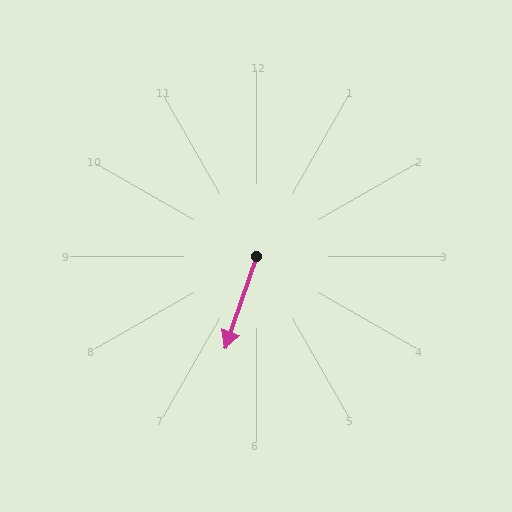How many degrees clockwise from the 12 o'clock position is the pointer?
Approximately 199 degrees.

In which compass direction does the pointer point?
South.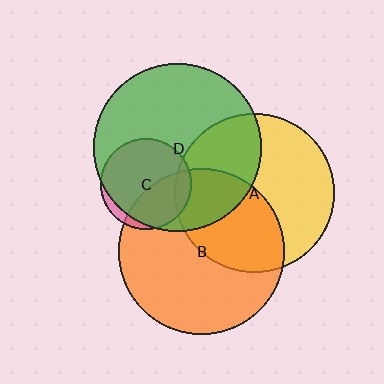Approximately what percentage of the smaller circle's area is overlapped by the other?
Approximately 25%.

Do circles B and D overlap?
Yes.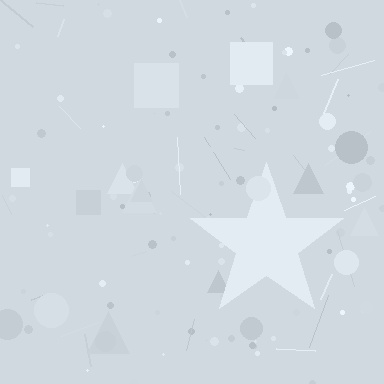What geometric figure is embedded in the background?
A star is embedded in the background.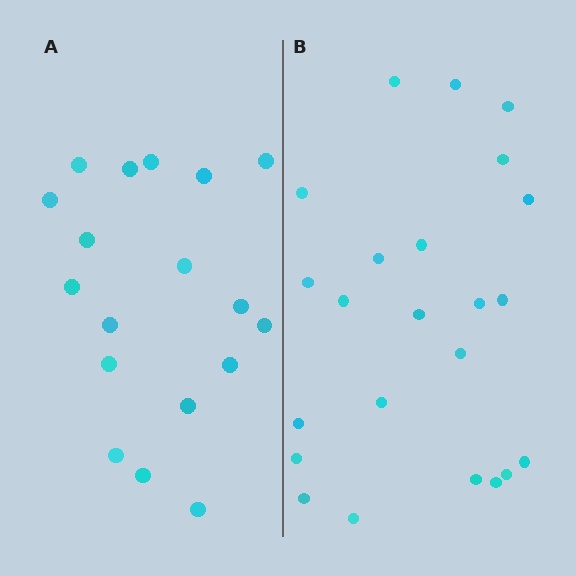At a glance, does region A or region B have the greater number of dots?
Region B (the right region) has more dots.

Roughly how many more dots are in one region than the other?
Region B has about 5 more dots than region A.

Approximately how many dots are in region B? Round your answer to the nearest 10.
About 20 dots. (The exact count is 23, which rounds to 20.)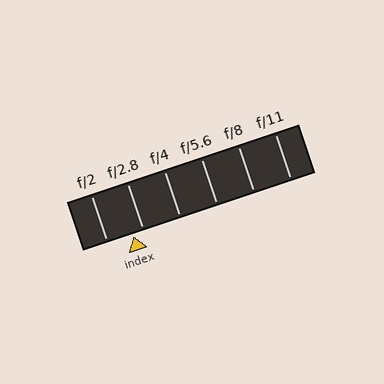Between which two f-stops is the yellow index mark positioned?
The index mark is between f/2 and f/2.8.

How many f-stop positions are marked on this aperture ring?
There are 6 f-stop positions marked.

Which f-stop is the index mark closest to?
The index mark is closest to f/2.8.